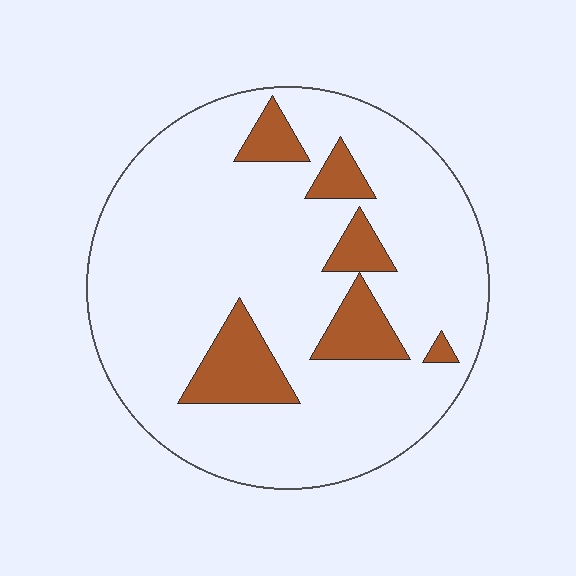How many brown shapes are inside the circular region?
6.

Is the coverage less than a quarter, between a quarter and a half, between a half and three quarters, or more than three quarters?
Less than a quarter.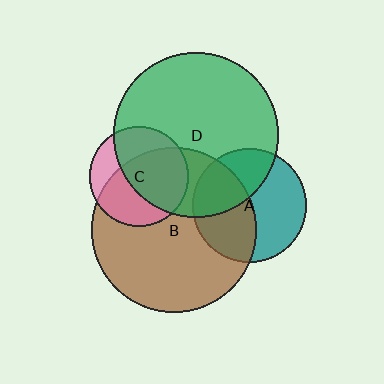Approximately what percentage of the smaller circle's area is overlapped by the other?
Approximately 65%.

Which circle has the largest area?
Circle B (brown).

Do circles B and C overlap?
Yes.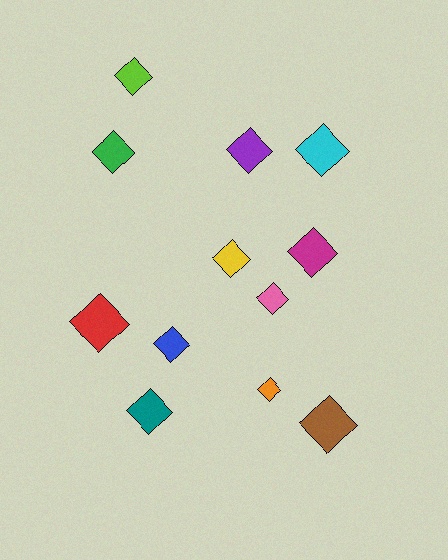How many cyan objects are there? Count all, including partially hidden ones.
There is 1 cyan object.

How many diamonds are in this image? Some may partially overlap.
There are 12 diamonds.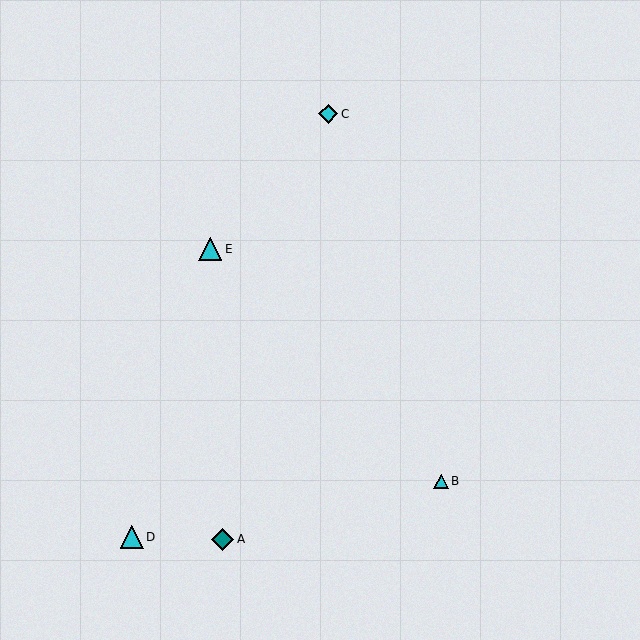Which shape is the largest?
The cyan triangle (labeled E) is the largest.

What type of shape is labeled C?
Shape C is a cyan diamond.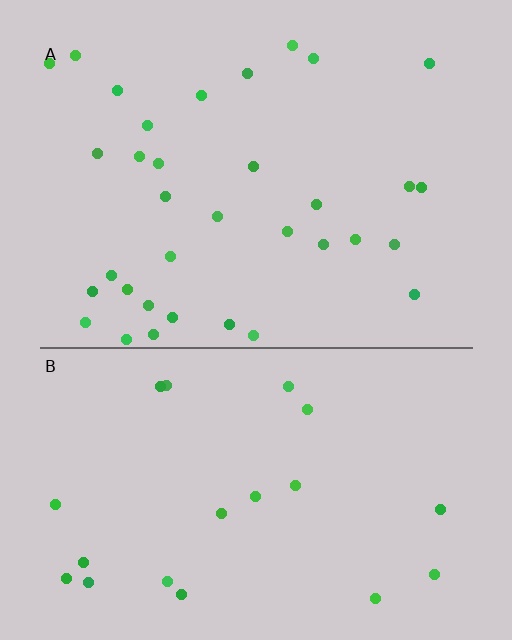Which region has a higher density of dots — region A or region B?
A (the top).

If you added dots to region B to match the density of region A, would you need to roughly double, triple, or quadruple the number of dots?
Approximately double.